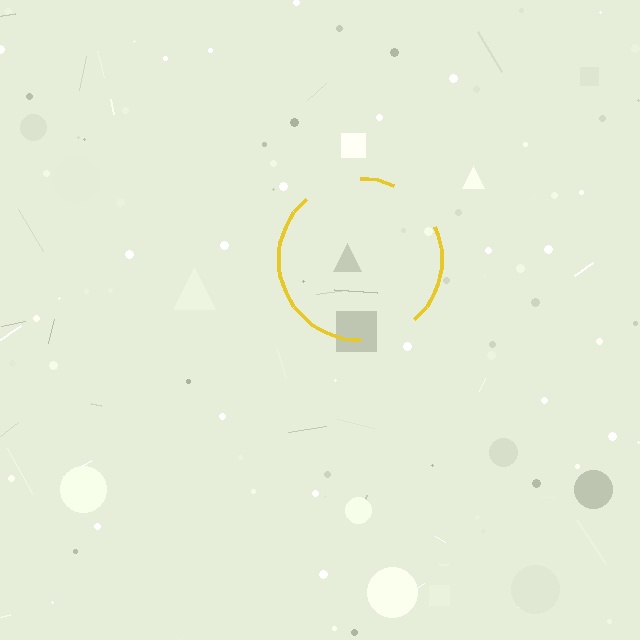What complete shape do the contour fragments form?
The contour fragments form a circle.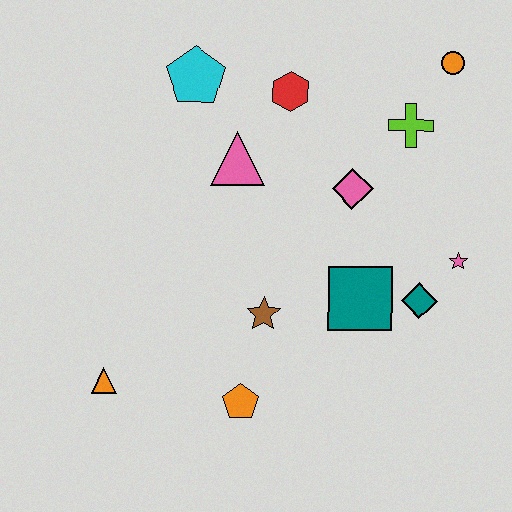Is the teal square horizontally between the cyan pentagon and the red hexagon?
No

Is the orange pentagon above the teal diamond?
No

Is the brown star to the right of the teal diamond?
No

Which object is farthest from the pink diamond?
The orange triangle is farthest from the pink diamond.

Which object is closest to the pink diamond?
The lime cross is closest to the pink diamond.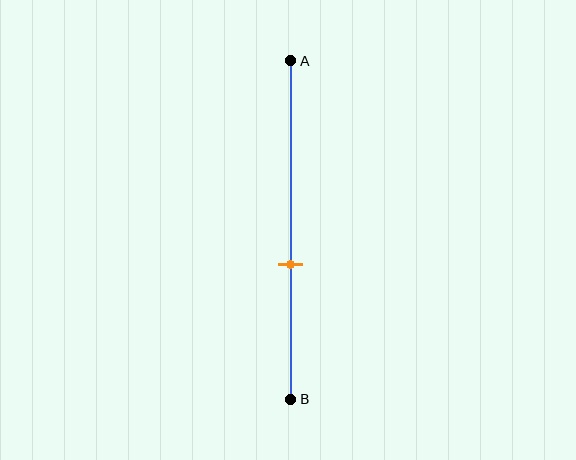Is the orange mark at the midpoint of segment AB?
No, the mark is at about 60% from A, not at the 50% midpoint.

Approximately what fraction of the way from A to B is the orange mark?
The orange mark is approximately 60% of the way from A to B.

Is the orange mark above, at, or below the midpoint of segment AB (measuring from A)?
The orange mark is below the midpoint of segment AB.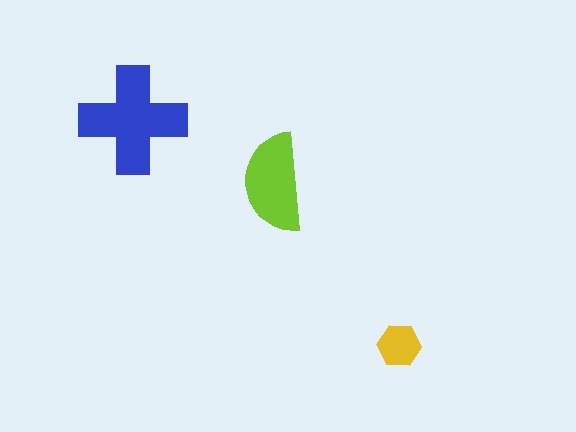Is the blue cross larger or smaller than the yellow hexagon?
Larger.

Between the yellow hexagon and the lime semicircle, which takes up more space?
The lime semicircle.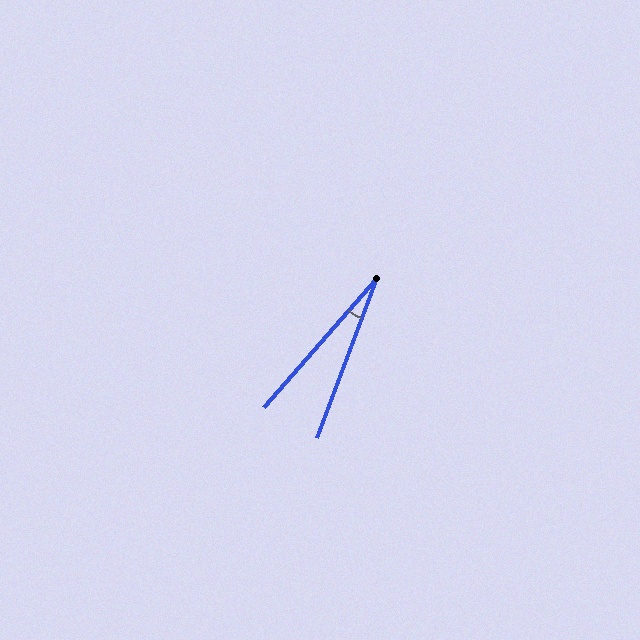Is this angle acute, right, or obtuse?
It is acute.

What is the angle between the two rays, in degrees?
Approximately 21 degrees.